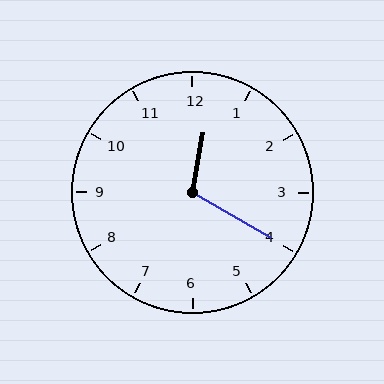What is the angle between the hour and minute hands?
Approximately 110 degrees.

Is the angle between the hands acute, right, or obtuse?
It is obtuse.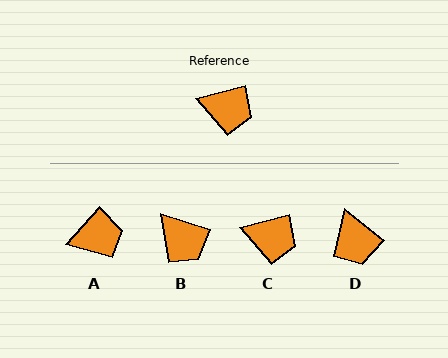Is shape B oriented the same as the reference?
No, it is off by about 32 degrees.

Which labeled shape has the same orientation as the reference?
C.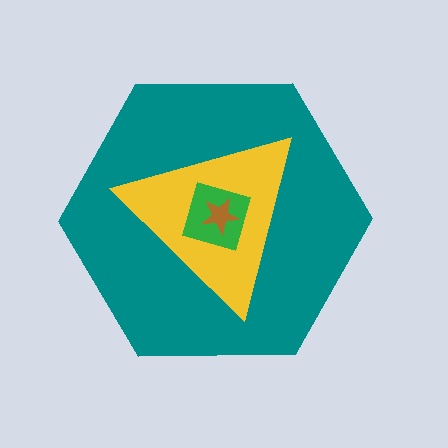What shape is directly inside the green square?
The brown star.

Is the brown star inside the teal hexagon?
Yes.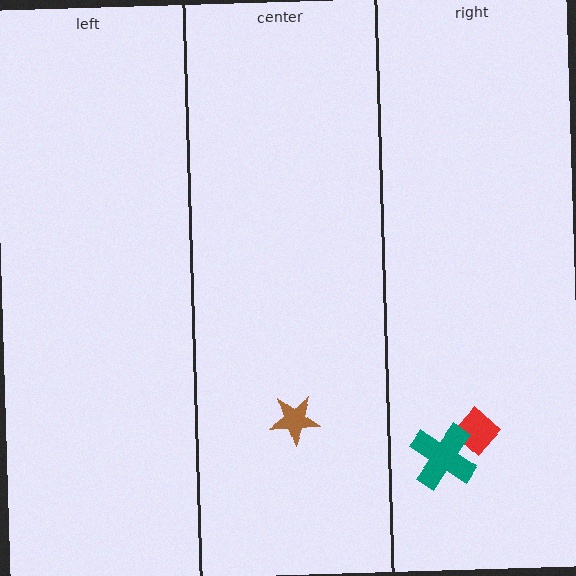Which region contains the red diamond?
The right region.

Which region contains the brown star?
The center region.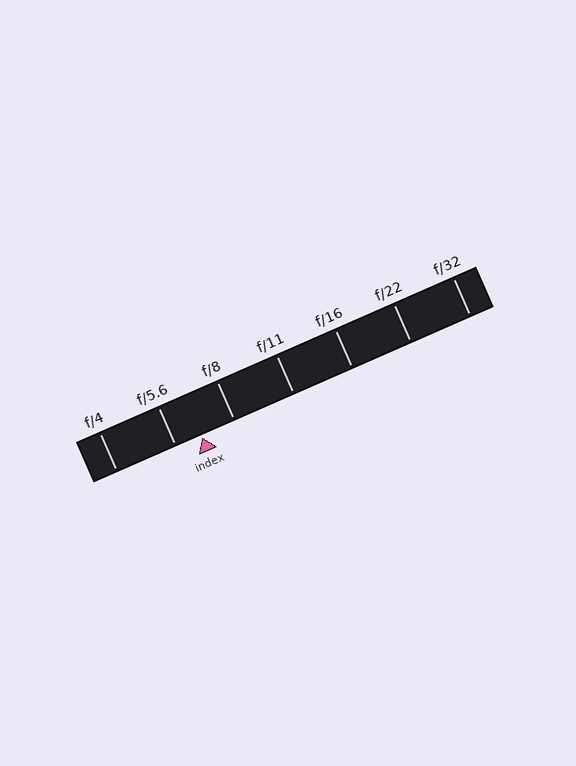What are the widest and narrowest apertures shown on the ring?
The widest aperture shown is f/4 and the narrowest is f/32.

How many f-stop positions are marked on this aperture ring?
There are 7 f-stop positions marked.